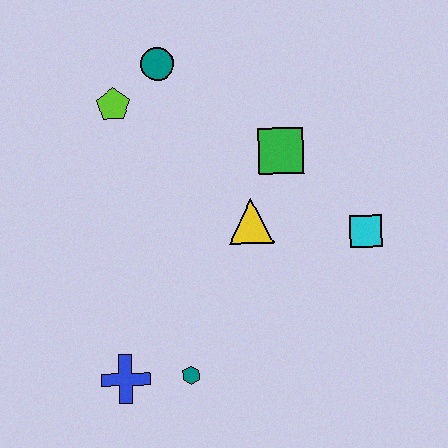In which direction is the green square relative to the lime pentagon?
The green square is to the right of the lime pentagon.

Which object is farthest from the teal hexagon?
The teal circle is farthest from the teal hexagon.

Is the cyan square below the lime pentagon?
Yes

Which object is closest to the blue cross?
The teal hexagon is closest to the blue cross.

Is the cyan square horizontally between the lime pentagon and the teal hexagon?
No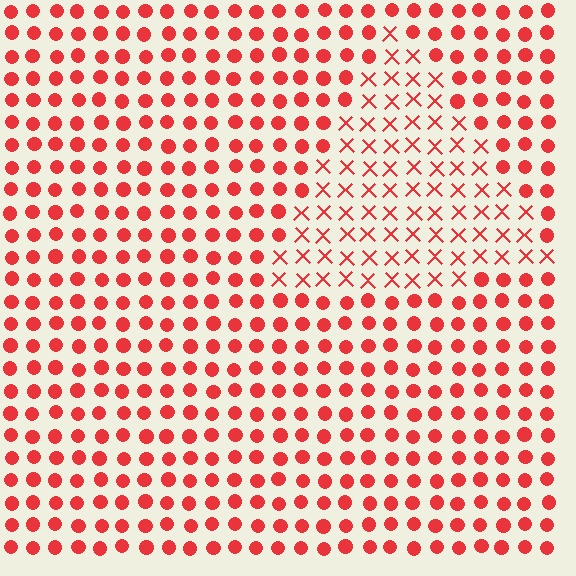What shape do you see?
I see a triangle.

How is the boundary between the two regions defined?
The boundary is defined by a change in element shape: X marks inside vs. circles outside. All elements share the same color and spacing.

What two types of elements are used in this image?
The image uses X marks inside the triangle region and circles outside it.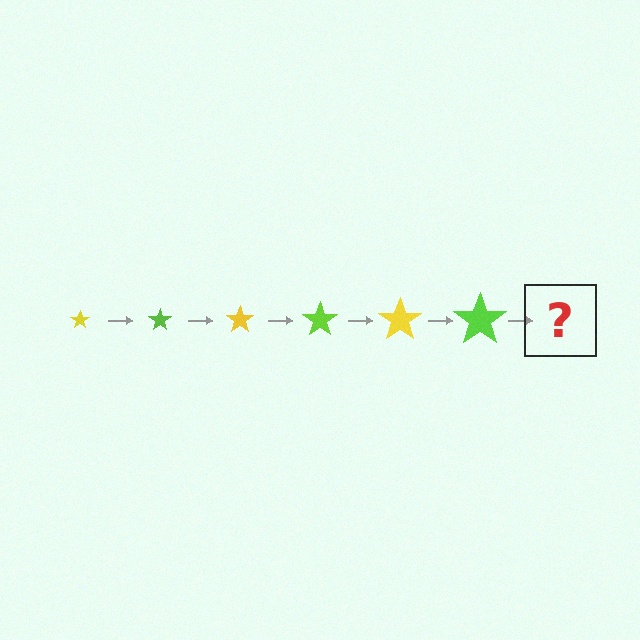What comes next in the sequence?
The next element should be a yellow star, larger than the previous one.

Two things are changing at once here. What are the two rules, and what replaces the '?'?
The two rules are that the star grows larger each step and the color cycles through yellow and lime. The '?' should be a yellow star, larger than the previous one.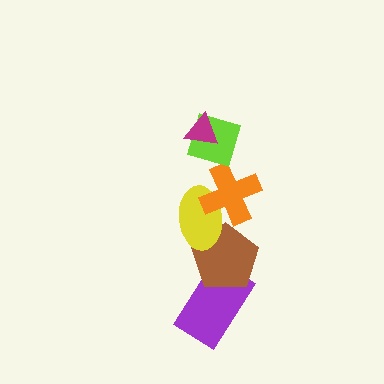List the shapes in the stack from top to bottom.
From top to bottom: the magenta triangle, the lime diamond, the orange cross, the yellow ellipse, the brown pentagon, the purple rectangle.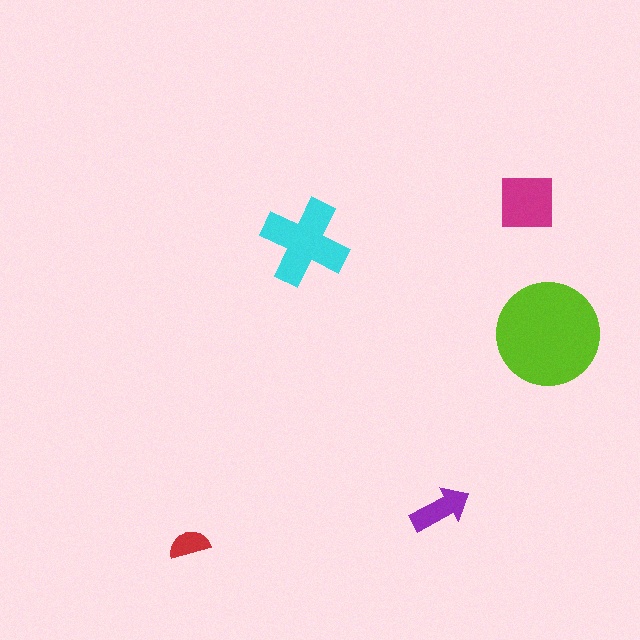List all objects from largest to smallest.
The lime circle, the cyan cross, the magenta square, the purple arrow, the red semicircle.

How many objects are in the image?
There are 5 objects in the image.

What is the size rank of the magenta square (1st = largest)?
3rd.